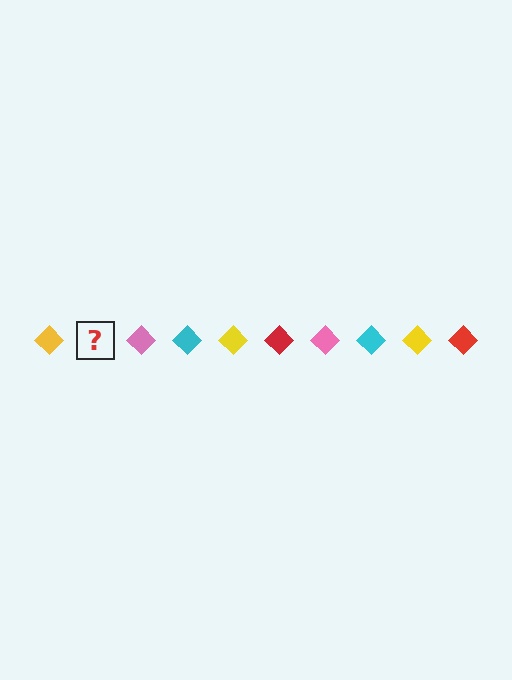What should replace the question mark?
The question mark should be replaced with a red diamond.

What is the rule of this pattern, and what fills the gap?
The rule is that the pattern cycles through yellow, red, pink, cyan diamonds. The gap should be filled with a red diamond.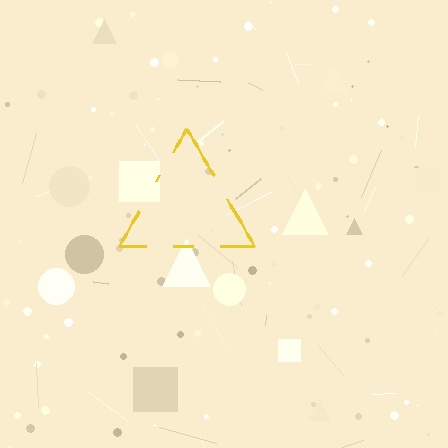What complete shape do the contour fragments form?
The contour fragments form a triangle.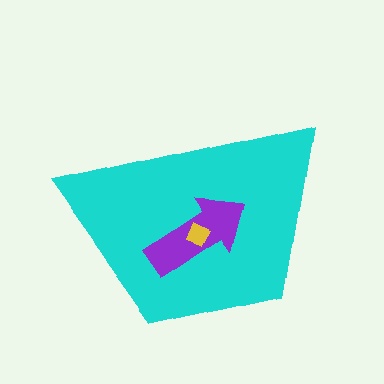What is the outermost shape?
The cyan trapezoid.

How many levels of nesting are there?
3.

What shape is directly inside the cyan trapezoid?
The purple arrow.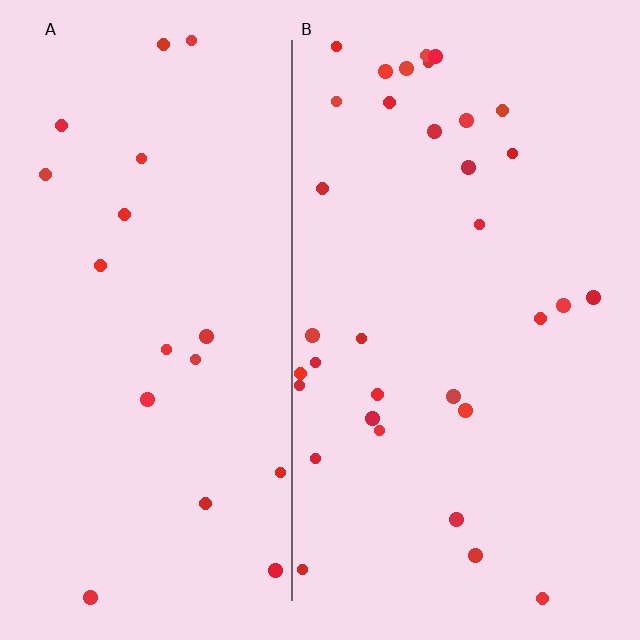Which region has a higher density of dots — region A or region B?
B (the right).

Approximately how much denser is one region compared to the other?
Approximately 1.8× — region B over region A.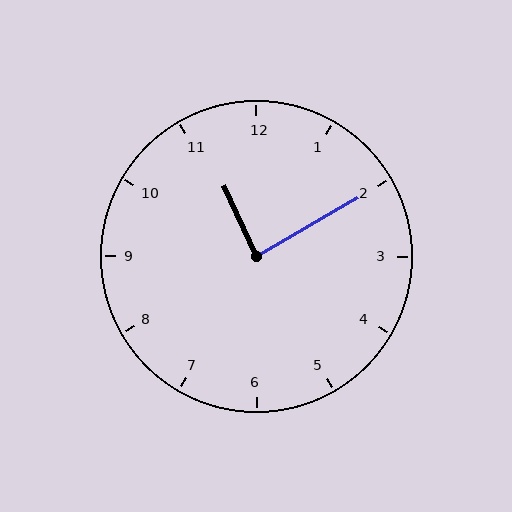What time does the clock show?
11:10.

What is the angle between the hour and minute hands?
Approximately 85 degrees.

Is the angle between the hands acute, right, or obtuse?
It is right.